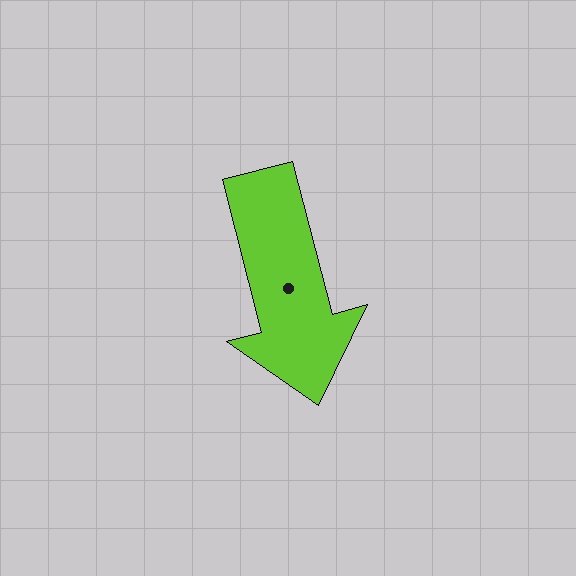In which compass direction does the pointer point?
South.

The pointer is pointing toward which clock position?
Roughly 6 o'clock.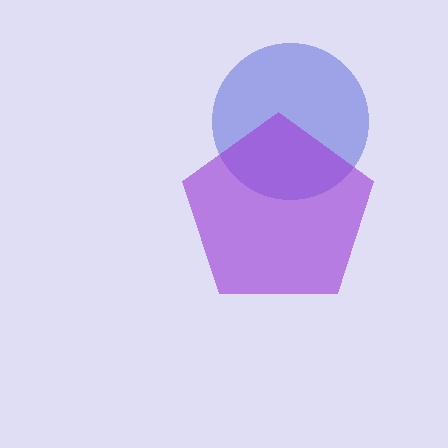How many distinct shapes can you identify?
There are 2 distinct shapes: a blue circle, a purple pentagon.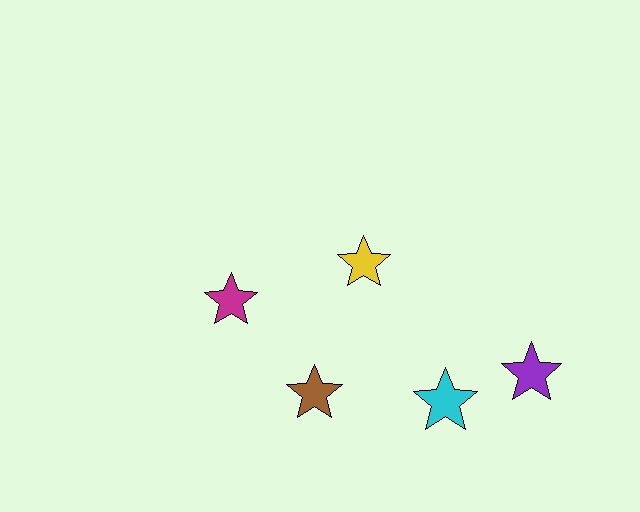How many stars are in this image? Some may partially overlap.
There are 5 stars.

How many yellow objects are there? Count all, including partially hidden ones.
There is 1 yellow object.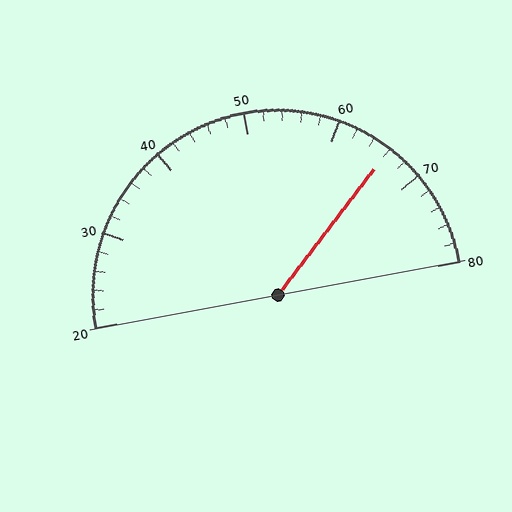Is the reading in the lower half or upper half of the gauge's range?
The reading is in the upper half of the range (20 to 80).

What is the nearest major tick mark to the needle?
The nearest major tick mark is 70.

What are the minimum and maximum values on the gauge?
The gauge ranges from 20 to 80.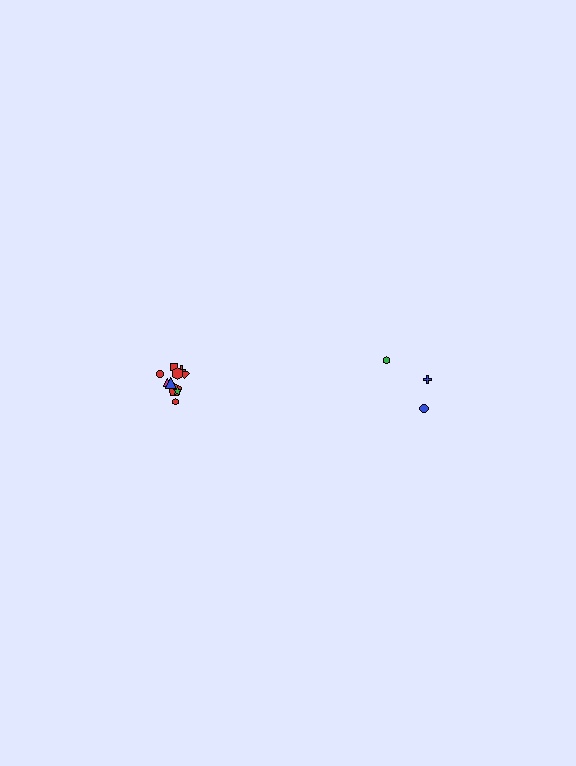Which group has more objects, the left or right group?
The left group.